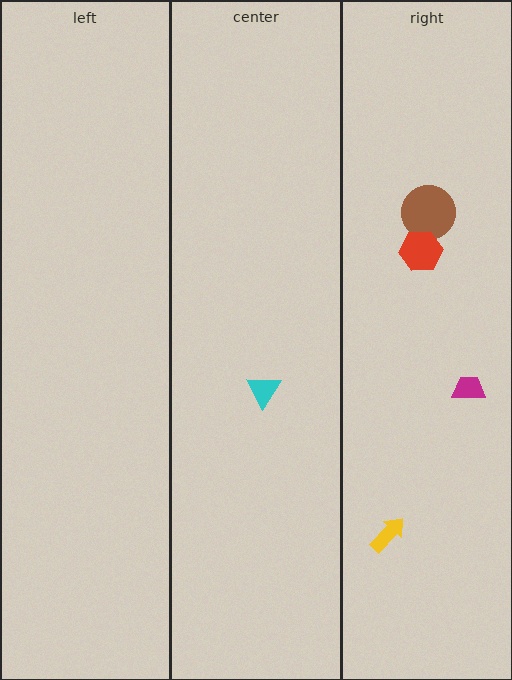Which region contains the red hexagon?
The right region.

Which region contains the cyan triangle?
The center region.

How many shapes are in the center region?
1.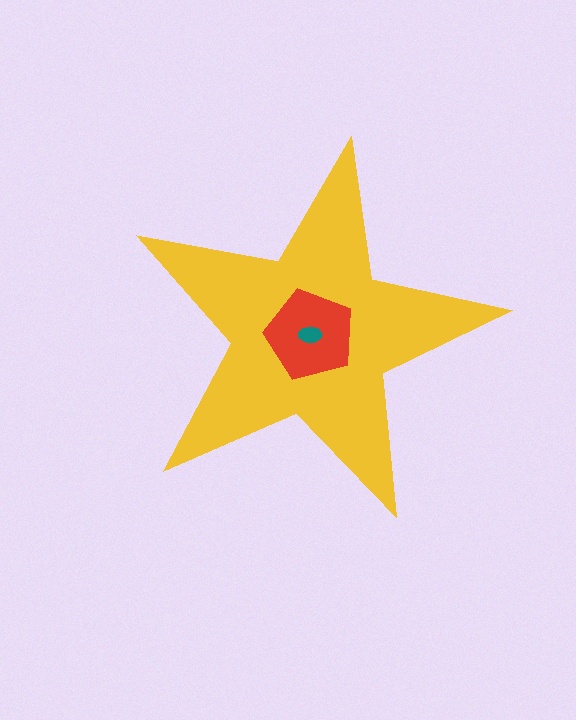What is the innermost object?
The teal ellipse.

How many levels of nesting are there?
3.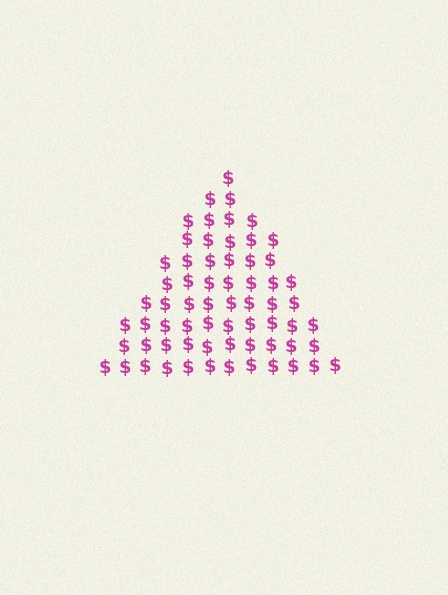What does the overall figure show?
The overall figure shows a triangle.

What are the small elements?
The small elements are dollar signs.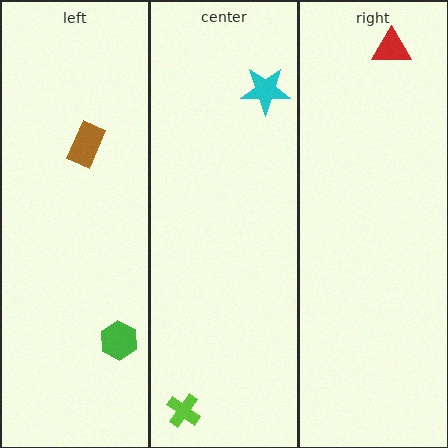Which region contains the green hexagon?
The left region.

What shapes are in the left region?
The green hexagon, the brown rectangle.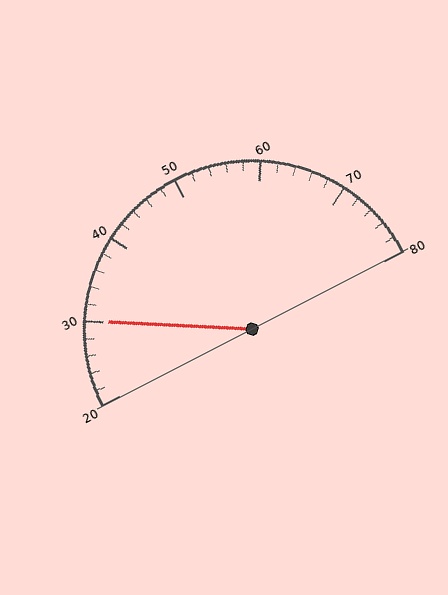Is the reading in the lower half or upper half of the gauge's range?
The reading is in the lower half of the range (20 to 80).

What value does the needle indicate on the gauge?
The needle indicates approximately 30.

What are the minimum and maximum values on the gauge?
The gauge ranges from 20 to 80.